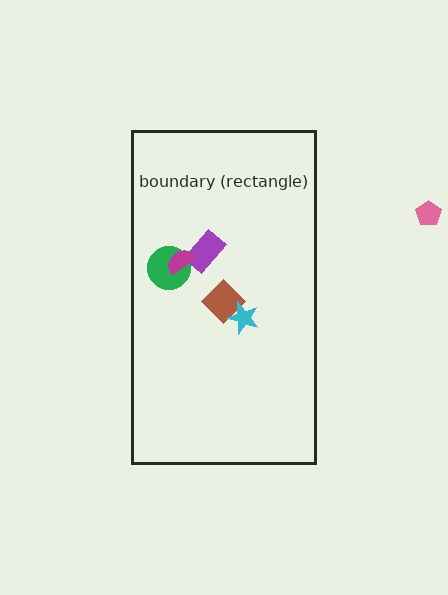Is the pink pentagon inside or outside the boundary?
Outside.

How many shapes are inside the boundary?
5 inside, 1 outside.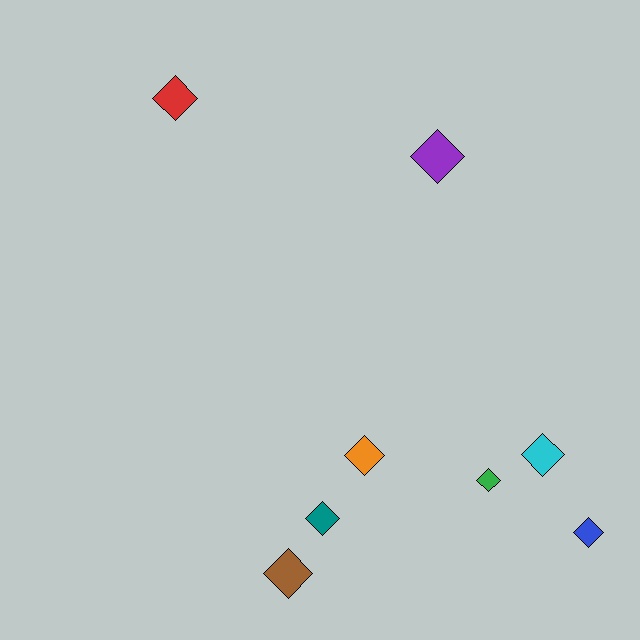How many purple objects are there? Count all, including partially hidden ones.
There is 1 purple object.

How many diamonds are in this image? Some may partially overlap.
There are 8 diamonds.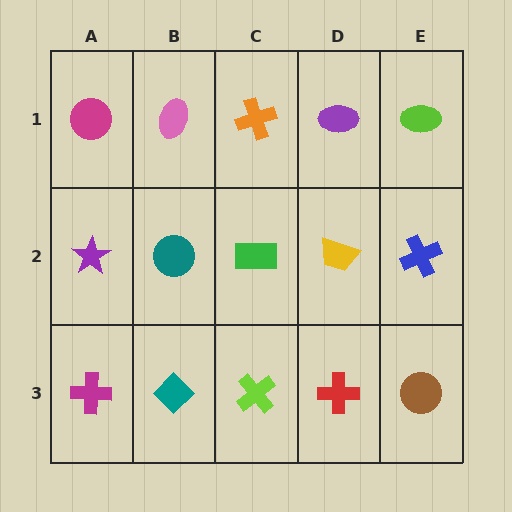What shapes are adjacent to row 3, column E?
A blue cross (row 2, column E), a red cross (row 3, column D).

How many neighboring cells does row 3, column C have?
3.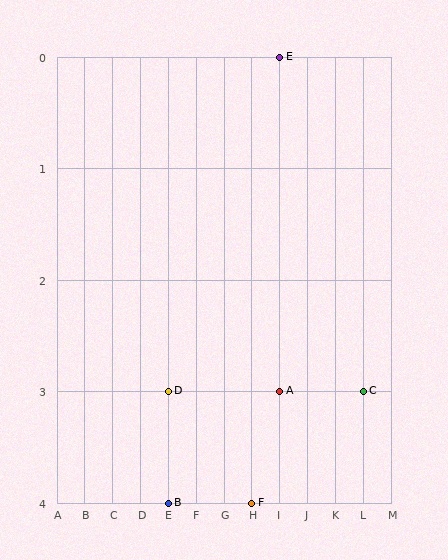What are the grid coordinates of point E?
Point E is at grid coordinates (I, 0).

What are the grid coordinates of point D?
Point D is at grid coordinates (E, 3).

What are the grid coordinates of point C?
Point C is at grid coordinates (L, 3).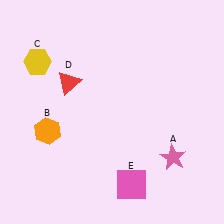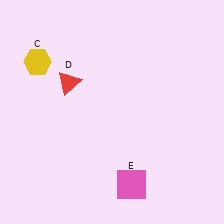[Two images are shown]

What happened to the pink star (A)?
The pink star (A) was removed in Image 2. It was in the bottom-right area of Image 1.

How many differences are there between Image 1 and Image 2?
There are 2 differences between the two images.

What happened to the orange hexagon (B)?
The orange hexagon (B) was removed in Image 2. It was in the bottom-left area of Image 1.